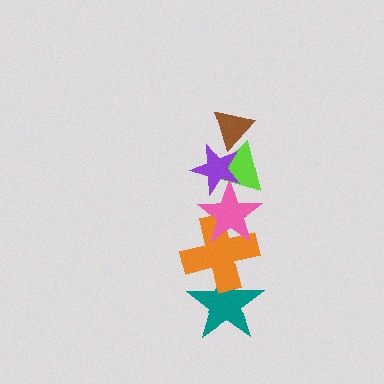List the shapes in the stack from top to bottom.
From top to bottom: the brown triangle, the purple star, the lime triangle, the pink star, the orange cross, the teal star.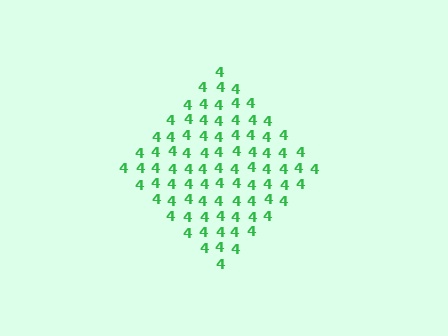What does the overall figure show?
The overall figure shows a diamond.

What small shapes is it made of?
It is made of small digit 4's.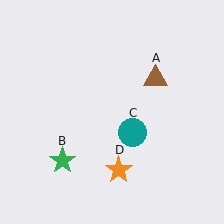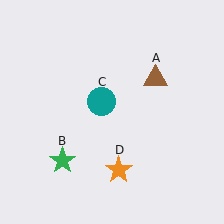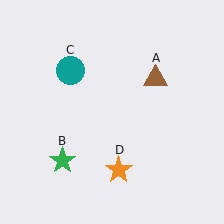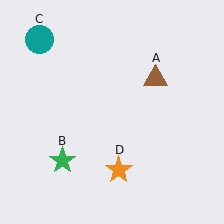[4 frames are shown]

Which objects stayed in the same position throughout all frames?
Brown triangle (object A) and green star (object B) and orange star (object D) remained stationary.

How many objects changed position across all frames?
1 object changed position: teal circle (object C).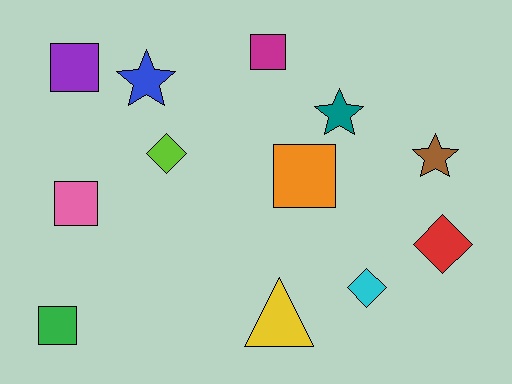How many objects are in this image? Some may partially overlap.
There are 12 objects.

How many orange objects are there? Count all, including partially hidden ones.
There is 1 orange object.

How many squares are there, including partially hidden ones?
There are 5 squares.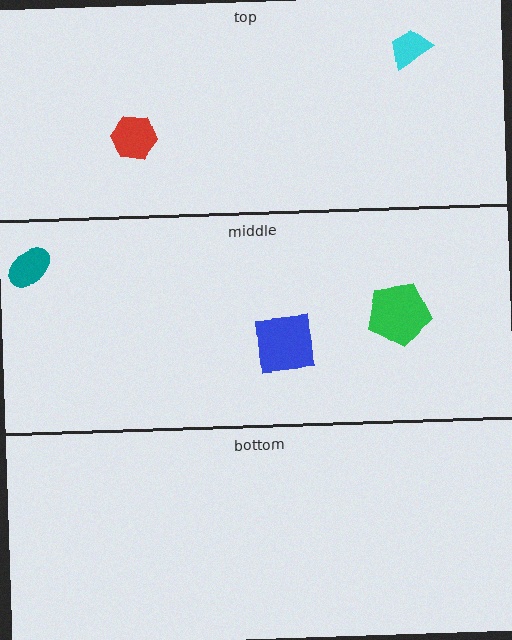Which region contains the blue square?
The middle region.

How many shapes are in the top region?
2.